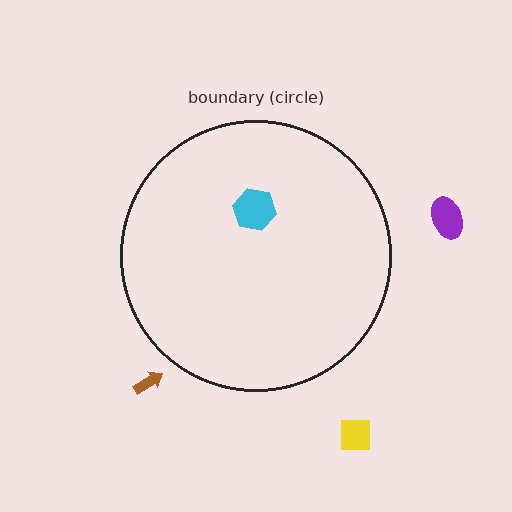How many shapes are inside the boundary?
1 inside, 3 outside.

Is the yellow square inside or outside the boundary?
Outside.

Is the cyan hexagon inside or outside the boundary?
Inside.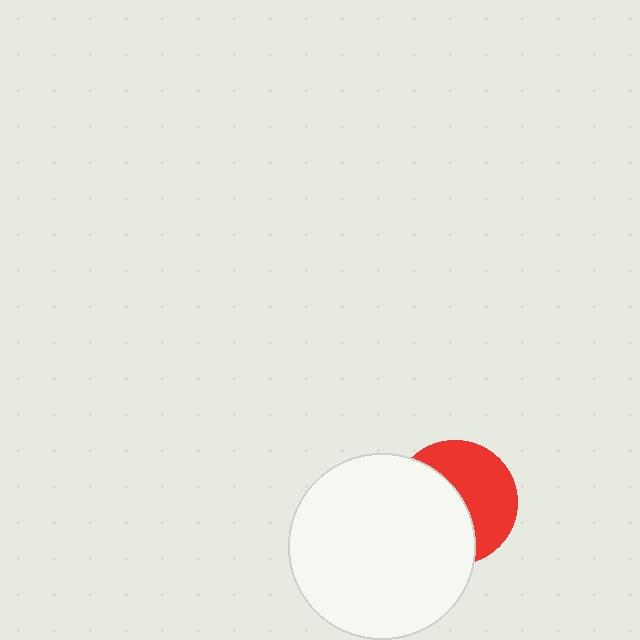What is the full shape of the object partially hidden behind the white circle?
The partially hidden object is a red circle.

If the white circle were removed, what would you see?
You would see the complete red circle.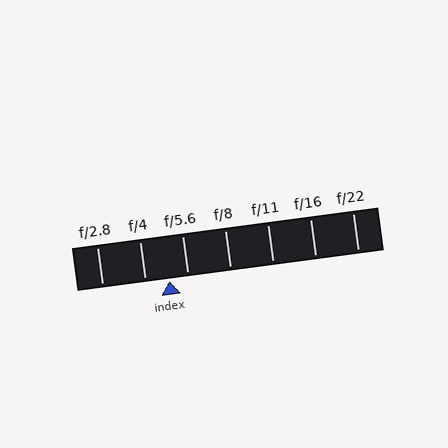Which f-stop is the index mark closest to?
The index mark is closest to f/5.6.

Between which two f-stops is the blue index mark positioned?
The index mark is between f/4 and f/5.6.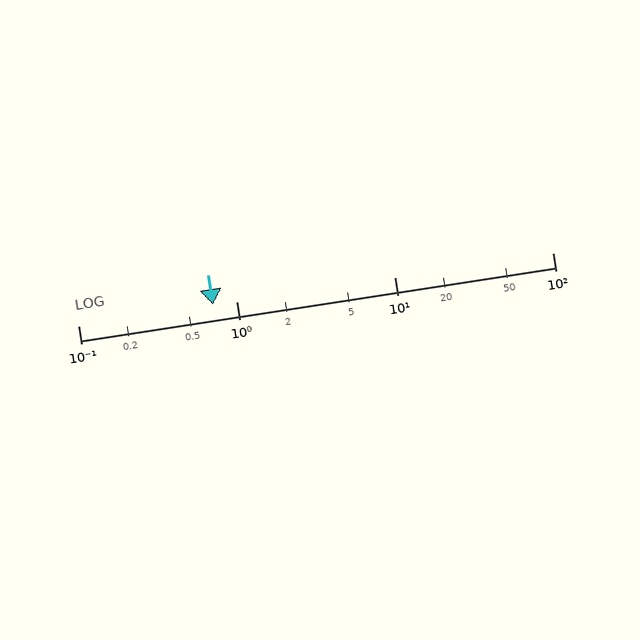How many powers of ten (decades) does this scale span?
The scale spans 3 decades, from 0.1 to 100.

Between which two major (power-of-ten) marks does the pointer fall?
The pointer is between 0.1 and 1.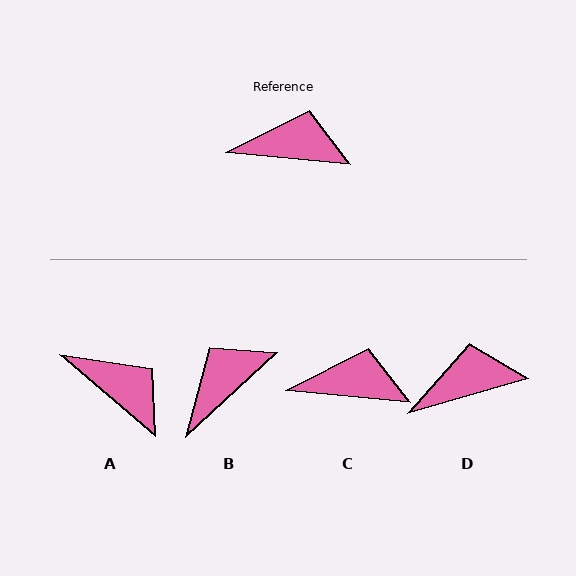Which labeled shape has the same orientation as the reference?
C.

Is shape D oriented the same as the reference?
No, it is off by about 22 degrees.